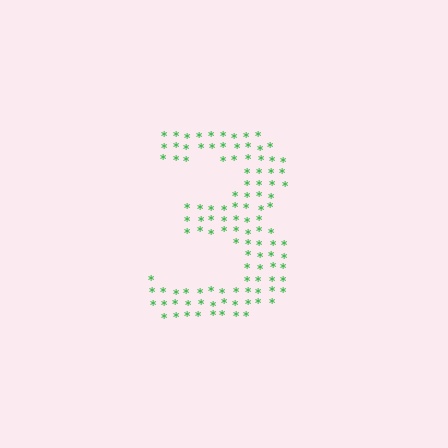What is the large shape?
The large shape is the digit 3.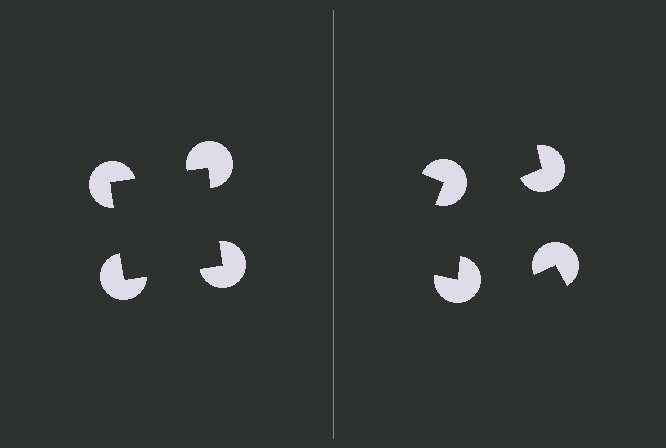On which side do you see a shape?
An illusory square appears on the left side. On the right side the wedge cuts are rotated, so no coherent shape forms.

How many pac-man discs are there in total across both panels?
8 — 4 on each side.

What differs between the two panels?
The pac-man discs are positioned identically on both sides; only the wedge orientations differ. On the left they align to a square; on the right they are misaligned.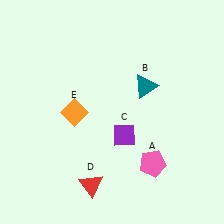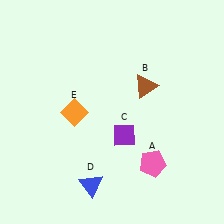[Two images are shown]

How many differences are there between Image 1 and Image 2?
There are 2 differences between the two images.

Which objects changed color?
B changed from teal to brown. D changed from red to blue.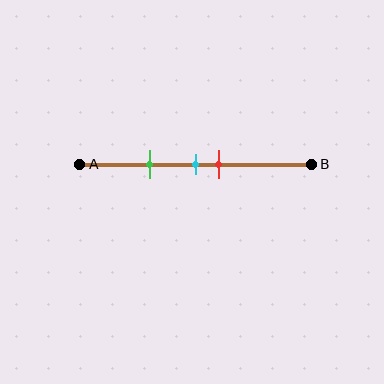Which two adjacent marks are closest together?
The cyan and red marks are the closest adjacent pair.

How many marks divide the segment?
There are 3 marks dividing the segment.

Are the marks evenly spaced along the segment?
No, the marks are not evenly spaced.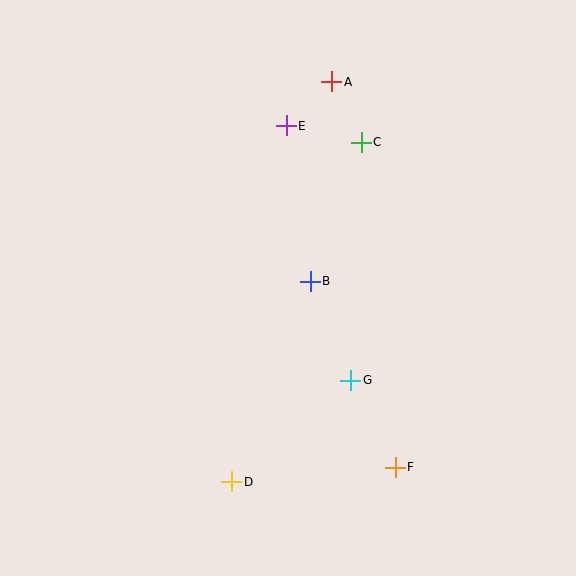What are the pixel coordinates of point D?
Point D is at (232, 482).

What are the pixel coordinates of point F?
Point F is at (395, 467).